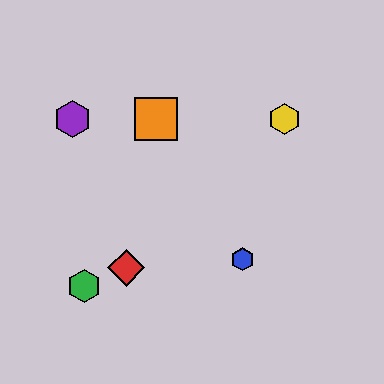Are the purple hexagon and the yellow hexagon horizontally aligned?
Yes, both are at y≈119.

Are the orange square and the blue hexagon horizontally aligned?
No, the orange square is at y≈119 and the blue hexagon is at y≈259.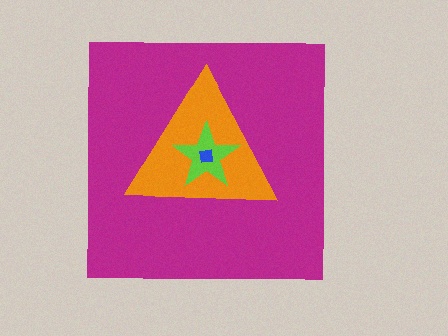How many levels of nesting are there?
4.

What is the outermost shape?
The magenta square.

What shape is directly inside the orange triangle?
The lime star.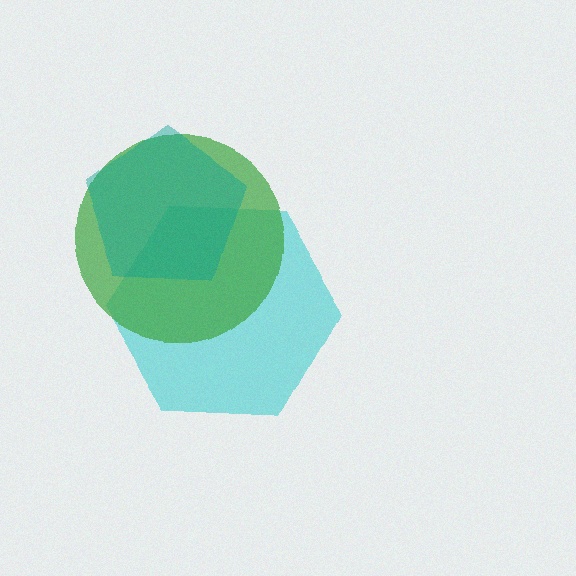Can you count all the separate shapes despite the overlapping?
Yes, there are 3 separate shapes.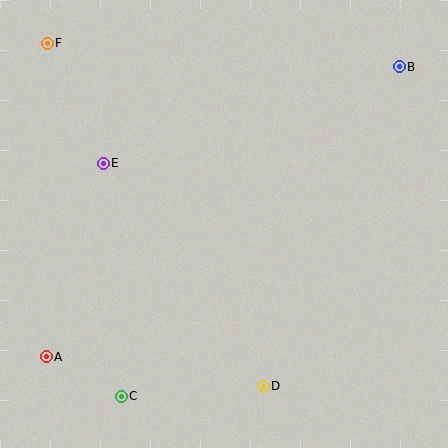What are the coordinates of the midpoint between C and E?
The midpoint between C and E is at (112, 280).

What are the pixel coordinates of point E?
Point E is at (103, 163).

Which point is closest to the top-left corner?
Point F is closest to the top-left corner.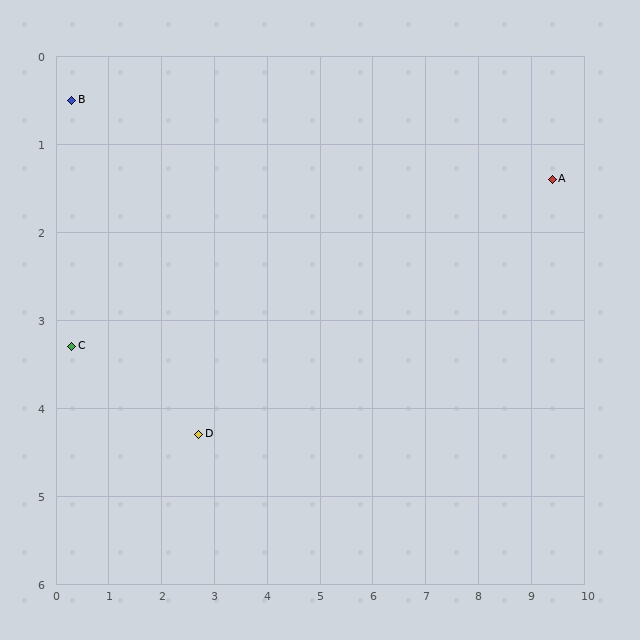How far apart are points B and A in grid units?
Points B and A are about 9.1 grid units apart.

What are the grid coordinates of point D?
Point D is at approximately (2.7, 4.3).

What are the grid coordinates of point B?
Point B is at approximately (0.3, 0.5).